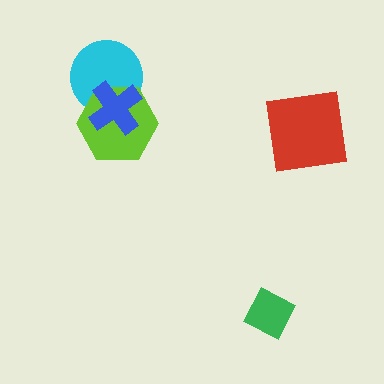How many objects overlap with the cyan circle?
2 objects overlap with the cyan circle.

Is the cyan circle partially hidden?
Yes, it is partially covered by another shape.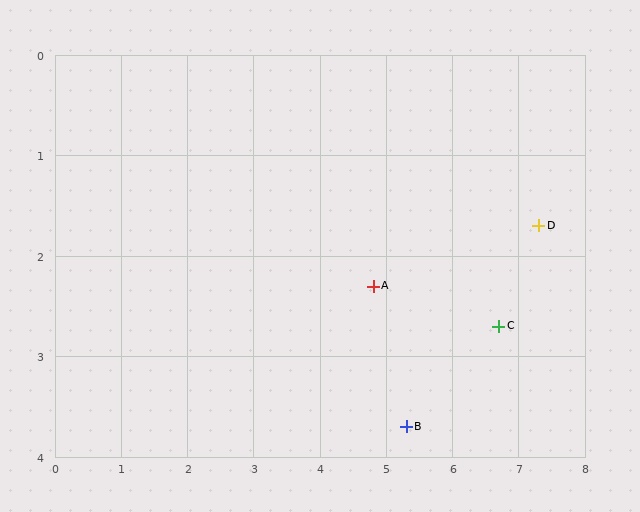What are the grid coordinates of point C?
Point C is at approximately (6.7, 2.7).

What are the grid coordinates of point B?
Point B is at approximately (5.3, 3.7).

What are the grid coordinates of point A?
Point A is at approximately (4.8, 2.3).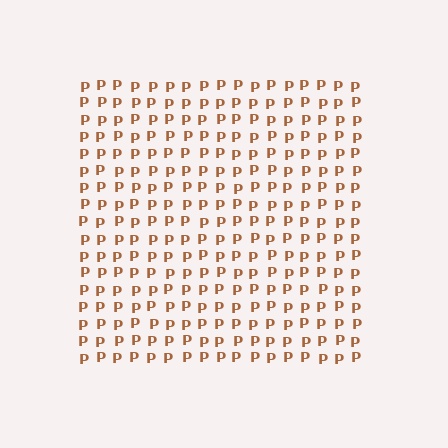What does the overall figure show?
The overall figure shows a square.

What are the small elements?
The small elements are letter P's.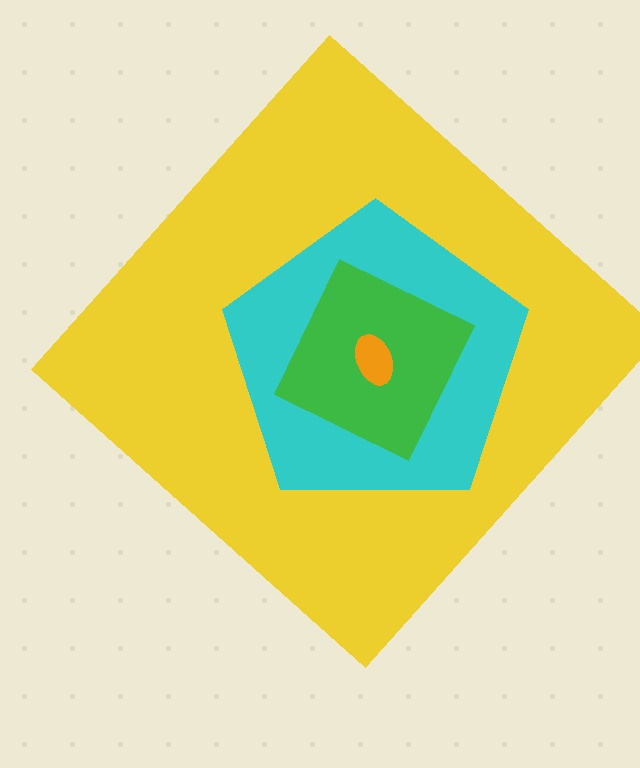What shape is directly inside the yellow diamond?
The cyan pentagon.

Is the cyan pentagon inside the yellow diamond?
Yes.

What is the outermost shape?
The yellow diamond.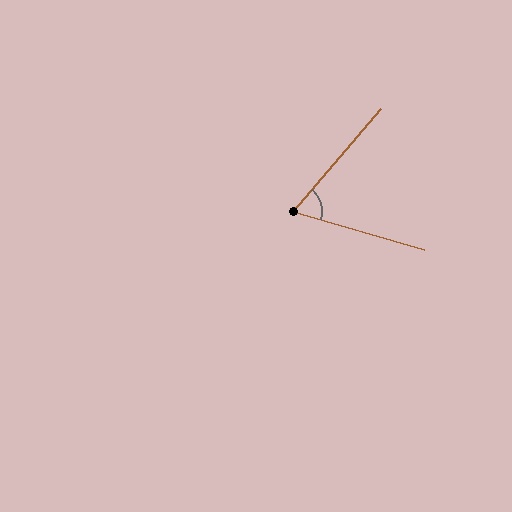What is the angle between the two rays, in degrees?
Approximately 66 degrees.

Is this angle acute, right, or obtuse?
It is acute.